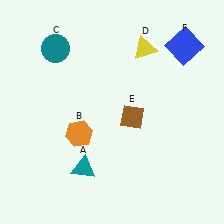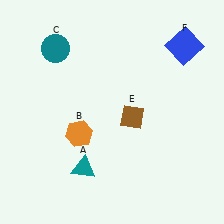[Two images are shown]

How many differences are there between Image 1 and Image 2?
There is 1 difference between the two images.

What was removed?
The yellow triangle (D) was removed in Image 2.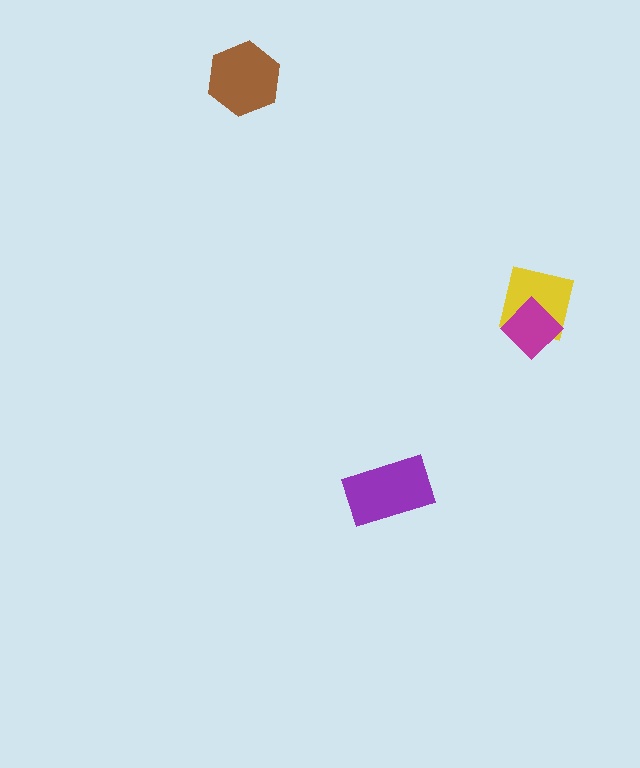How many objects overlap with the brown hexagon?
0 objects overlap with the brown hexagon.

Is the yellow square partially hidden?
Yes, it is partially covered by another shape.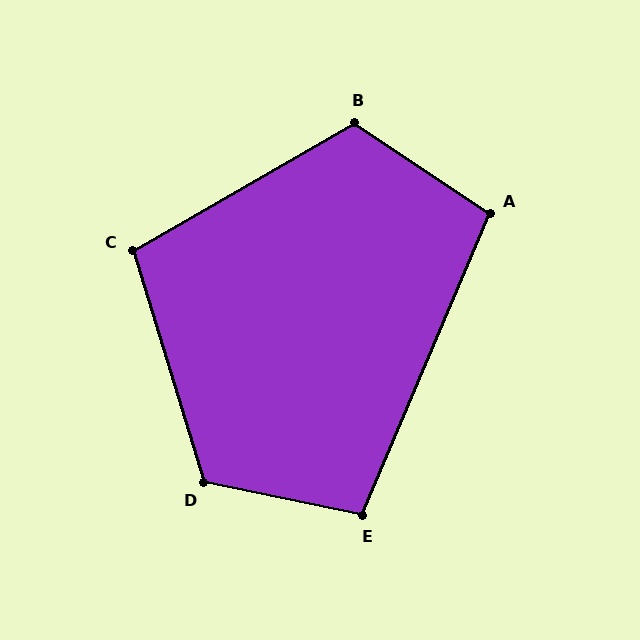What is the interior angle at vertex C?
Approximately 103 degrees (obtuse).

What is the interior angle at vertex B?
Approximately 116 degrees (obtuse).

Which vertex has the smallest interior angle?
A, at approximately 101 degrees.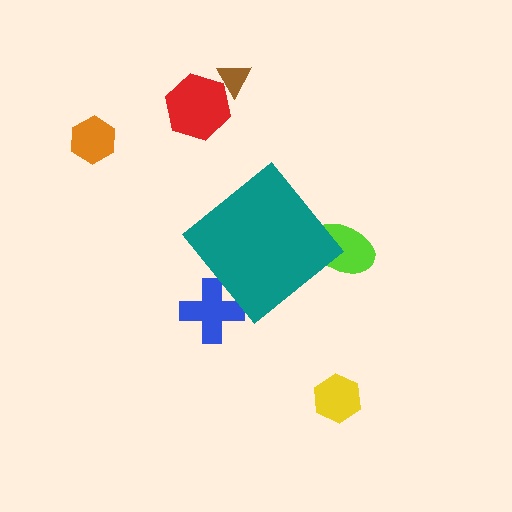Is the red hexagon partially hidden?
No, the red hexagon is fully visible.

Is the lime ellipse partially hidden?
Yes, the lime ellipse is partially hidden behind the teal diamond.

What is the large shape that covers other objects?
A teal diamond.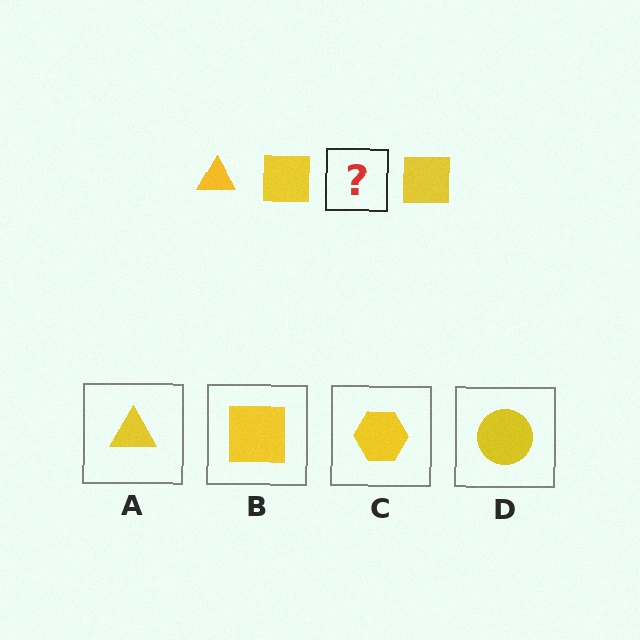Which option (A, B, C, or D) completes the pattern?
A.